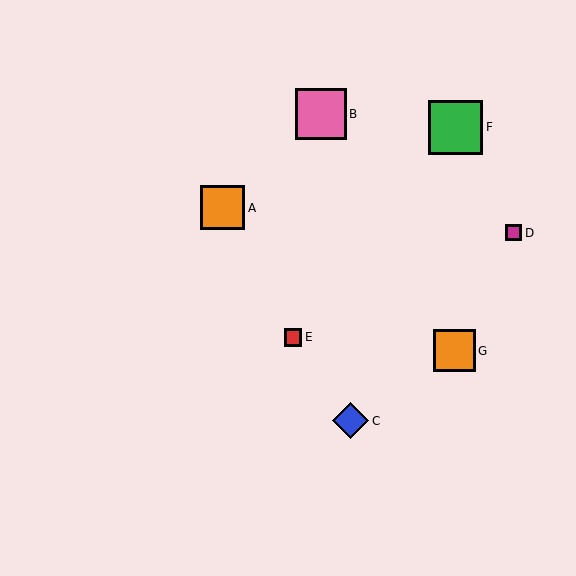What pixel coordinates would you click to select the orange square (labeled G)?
Click at (454, 351) to select the orange square G.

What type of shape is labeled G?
Shape G is an orange square.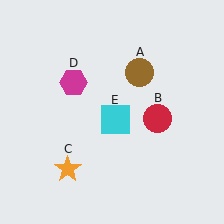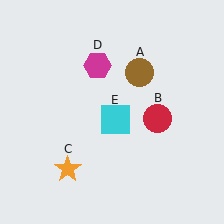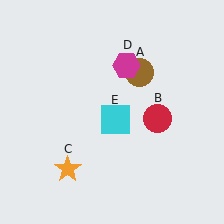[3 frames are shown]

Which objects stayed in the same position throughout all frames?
Brown circle (object A) and red circle (object B) and orange star (object C) and cyan square (object E) remained stationary.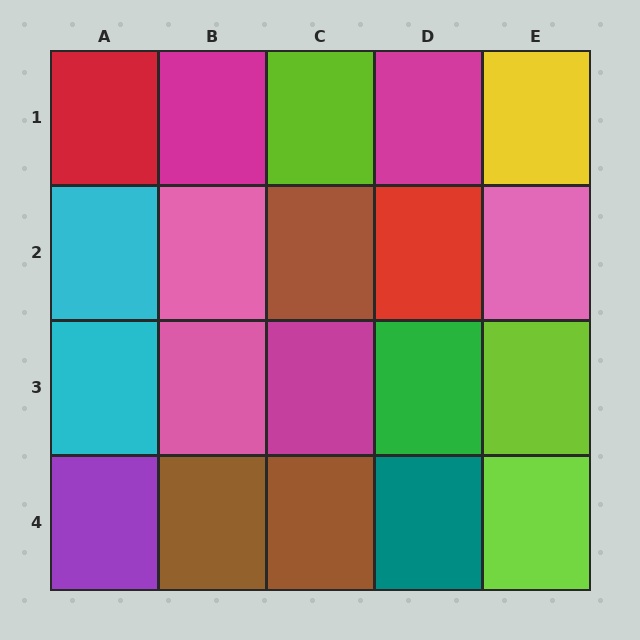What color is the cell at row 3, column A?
Cyan.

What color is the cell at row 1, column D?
Magenta.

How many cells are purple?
1 cell is purple.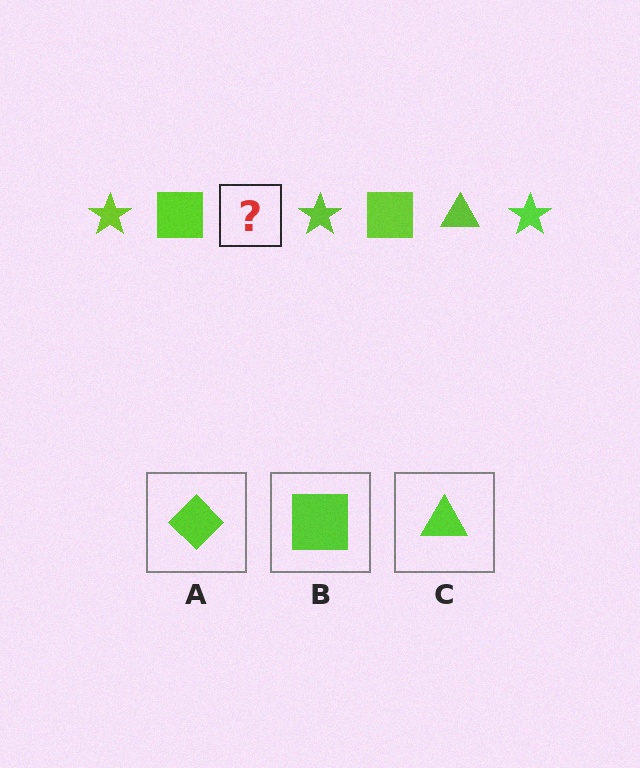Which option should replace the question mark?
Option C.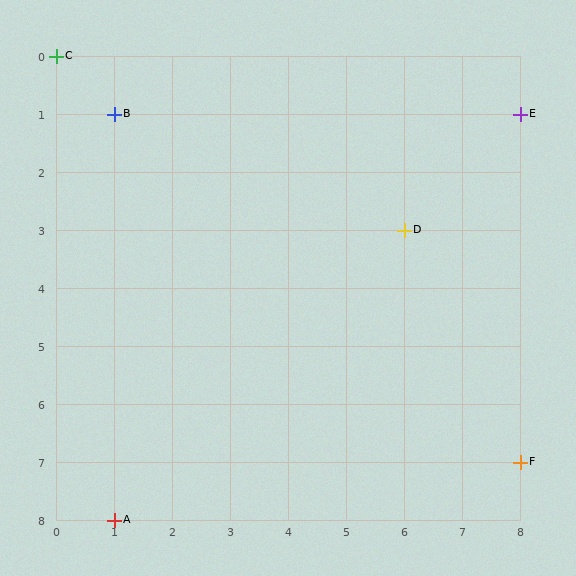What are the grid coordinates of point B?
Point B is at grid coordinates (1, 1).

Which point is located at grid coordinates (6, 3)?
Point D is at (6, 3).